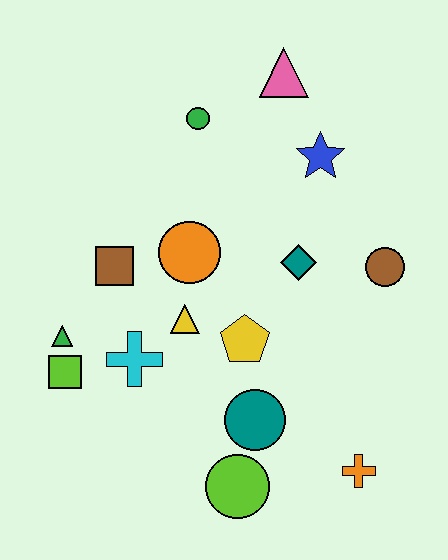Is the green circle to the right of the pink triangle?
No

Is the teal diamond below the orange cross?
No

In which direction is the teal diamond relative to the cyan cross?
The teal diamond is to the right of the cyan cross.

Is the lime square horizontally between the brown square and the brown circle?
No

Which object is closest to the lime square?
The green triangle is closest to the lime square.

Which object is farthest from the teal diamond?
The lime square is farthest from the teal diamond.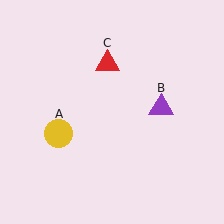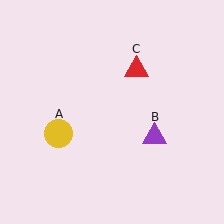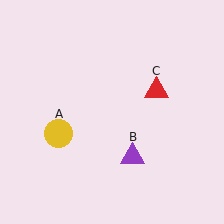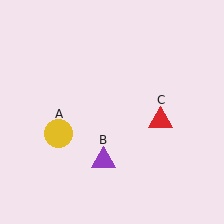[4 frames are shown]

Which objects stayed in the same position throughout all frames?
Yellow circle (object A) remained stationary.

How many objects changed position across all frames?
2 objects changed position: purple triangle (object B), red triangle (object C).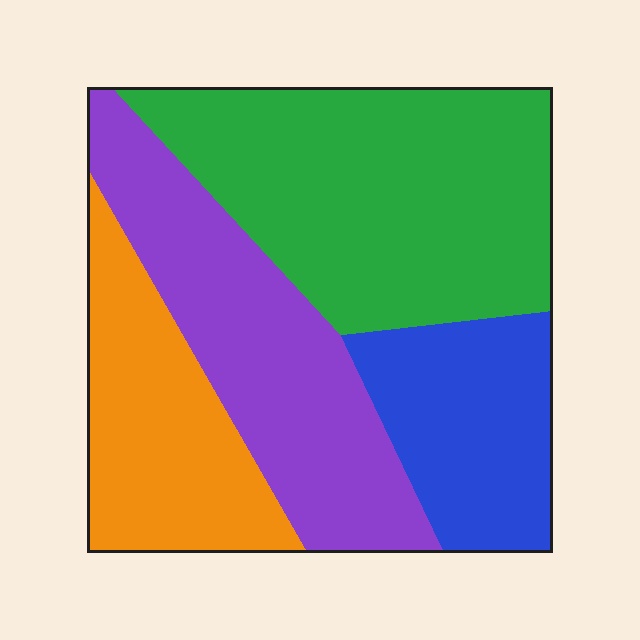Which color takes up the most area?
Green, at roughly 35%.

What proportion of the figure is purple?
Purple takes up about one quarter (1/4) of the figure.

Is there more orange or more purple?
Purple.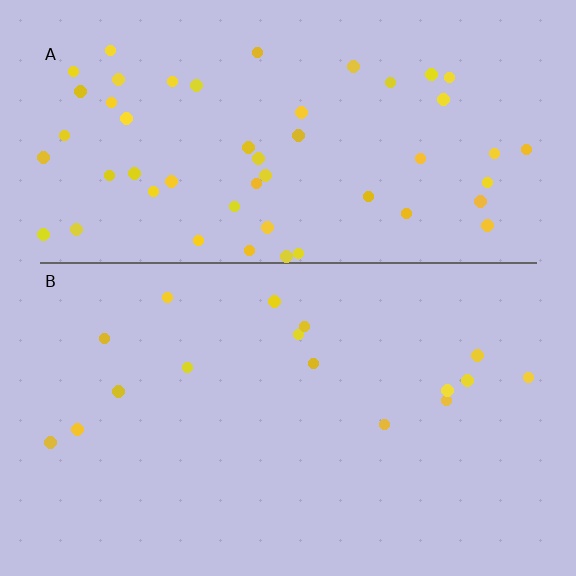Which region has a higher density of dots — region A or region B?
A (the top).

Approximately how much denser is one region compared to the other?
Approximately 3.2× — region A over region B.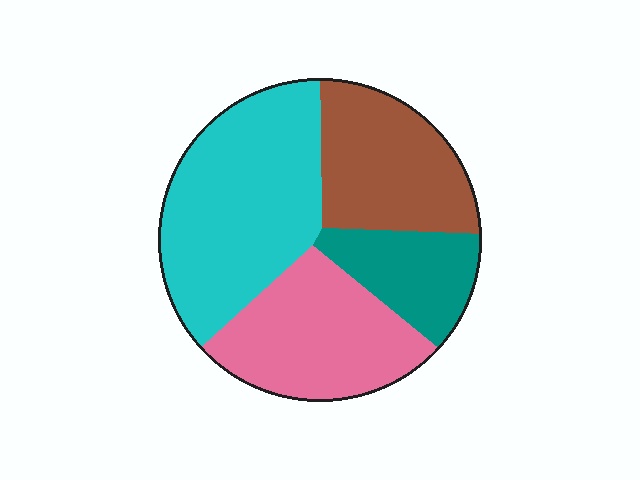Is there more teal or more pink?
Pink.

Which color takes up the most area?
Cyan, at roughly 35%.